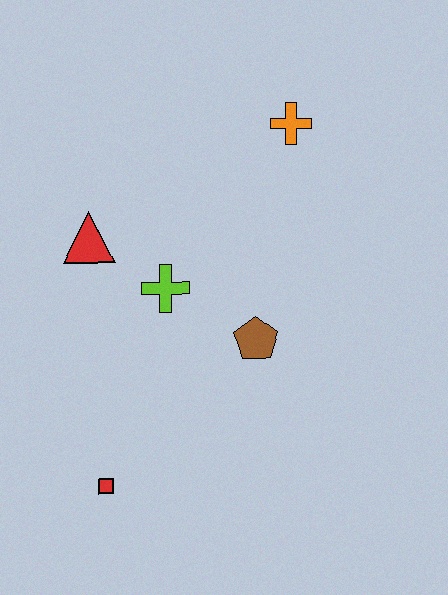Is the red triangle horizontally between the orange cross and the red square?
No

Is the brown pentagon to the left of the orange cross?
Yes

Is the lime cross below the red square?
No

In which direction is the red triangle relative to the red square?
The red triangle is above the red square.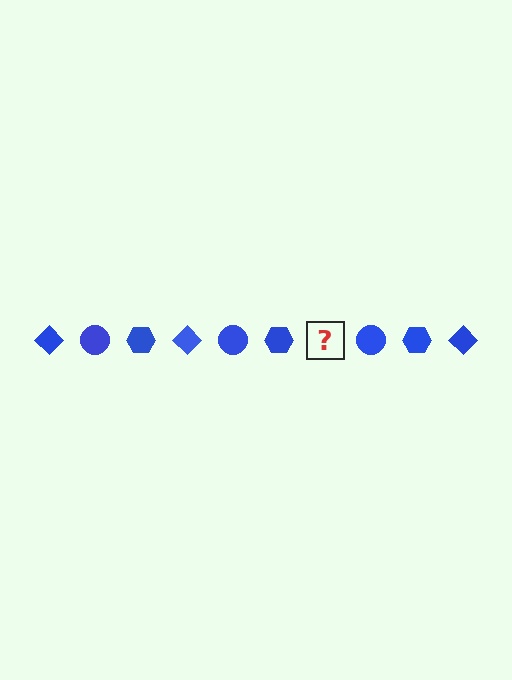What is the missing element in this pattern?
The missing element is a blue diamond.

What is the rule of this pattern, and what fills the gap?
The rule is that the pattern cycles through diamond, circle, hexagon shapes in blue. The gap should be filled with a blue diamond.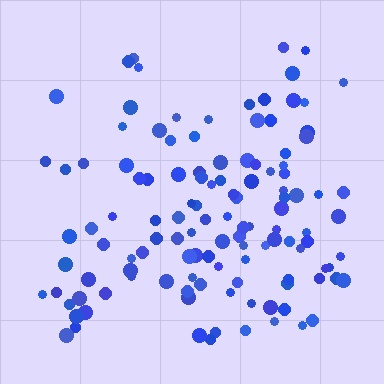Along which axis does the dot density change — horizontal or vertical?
Vertical.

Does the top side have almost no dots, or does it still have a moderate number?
Still a moderate number, just noticeably fewer than the bottom.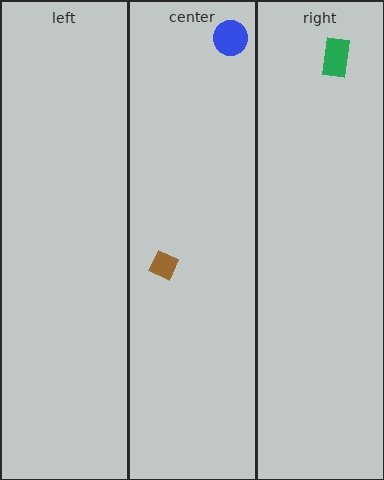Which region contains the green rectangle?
The right region.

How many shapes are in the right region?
1.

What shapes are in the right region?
The green rectangle.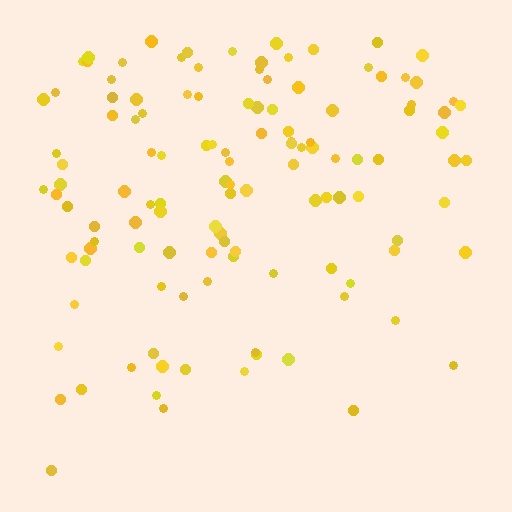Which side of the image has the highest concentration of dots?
The top.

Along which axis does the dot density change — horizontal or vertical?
Vertical.